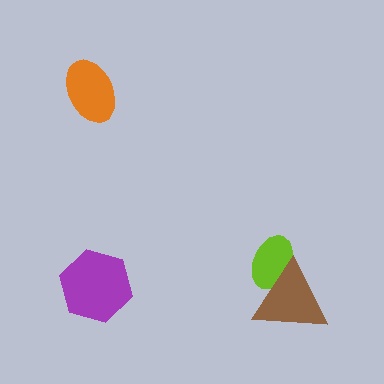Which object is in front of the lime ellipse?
The brown triangle is in front of the lime ellipse.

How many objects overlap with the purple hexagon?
0 objects overlap with the purple hexagon.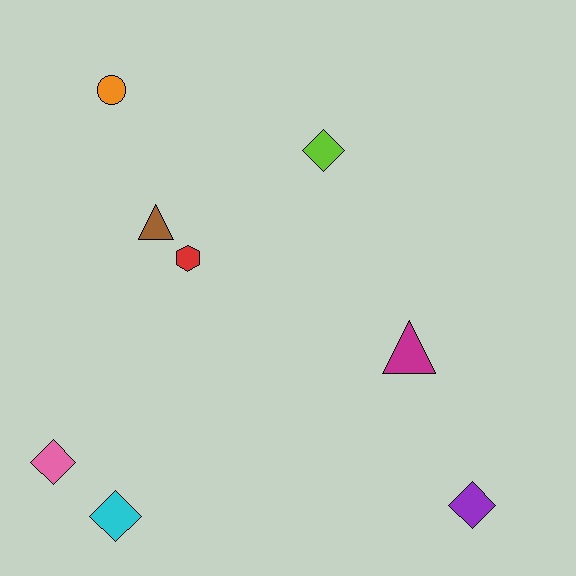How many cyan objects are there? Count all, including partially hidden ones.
There is 1 cyan object.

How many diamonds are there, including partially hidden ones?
There are 4 diamonds.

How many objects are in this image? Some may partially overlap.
There are 8 objects.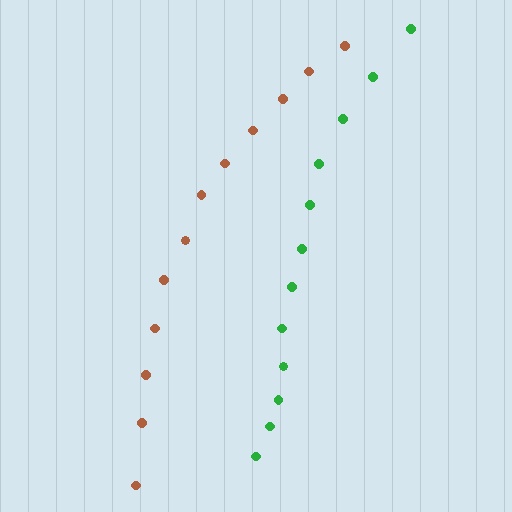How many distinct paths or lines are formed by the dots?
There are 2 distinct paths.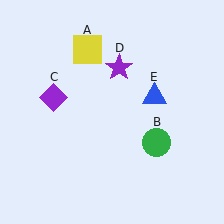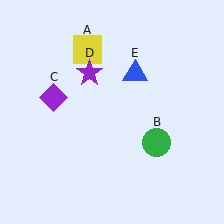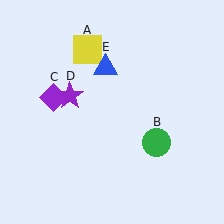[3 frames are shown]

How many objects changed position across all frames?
2 objects changed position: purple star (object D), blue triangle (object E).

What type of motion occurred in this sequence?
The purple star (object D), blue triangle (object E) rotated counterclockwise around the center of the scene.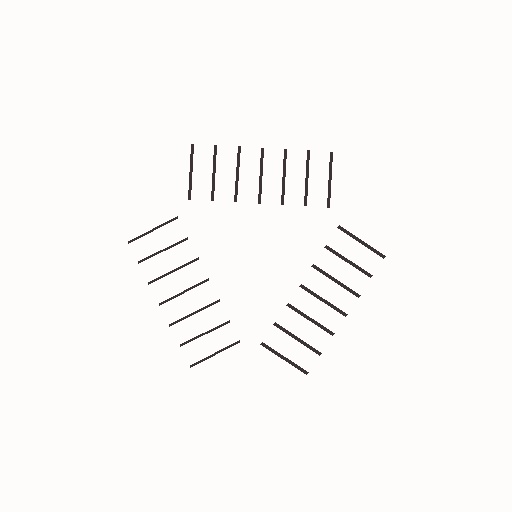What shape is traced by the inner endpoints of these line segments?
An illusory triangle — the line segments terminate on its edges but no continuous stroke is drawn.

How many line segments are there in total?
21 — 7 along each of the 3 edges.